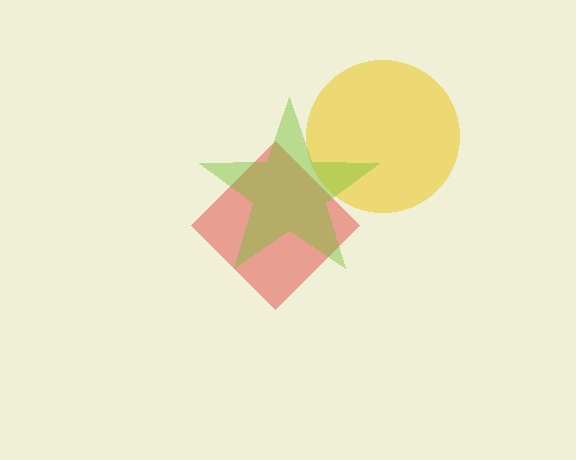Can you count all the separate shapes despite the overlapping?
Yes, there are 3 separate shapes.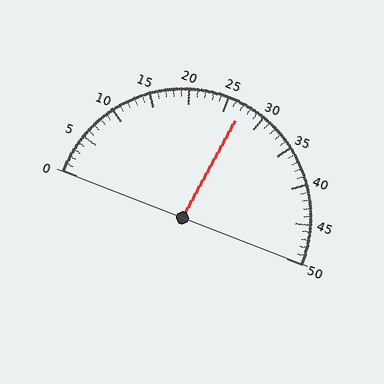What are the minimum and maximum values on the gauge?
The gauge ranges from 0 to 50.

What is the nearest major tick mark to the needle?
The nearest major tick mark is 25.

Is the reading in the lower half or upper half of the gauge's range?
The reading is in the upper half of the range (0 to 50).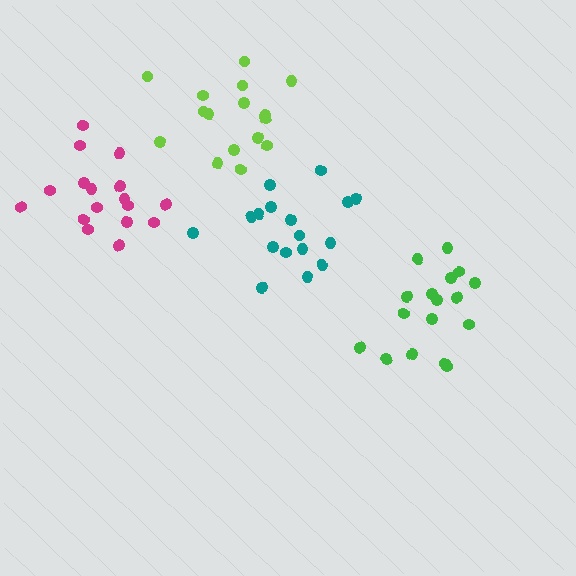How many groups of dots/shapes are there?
There are 4 groups.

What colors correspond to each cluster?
The clusters are colored: green, magenta, lime, teal.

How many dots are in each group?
Group 1: 17 dots, Group 2: 17 dots, Group 3: 16 dots, Group 4: 17 dots (67 total).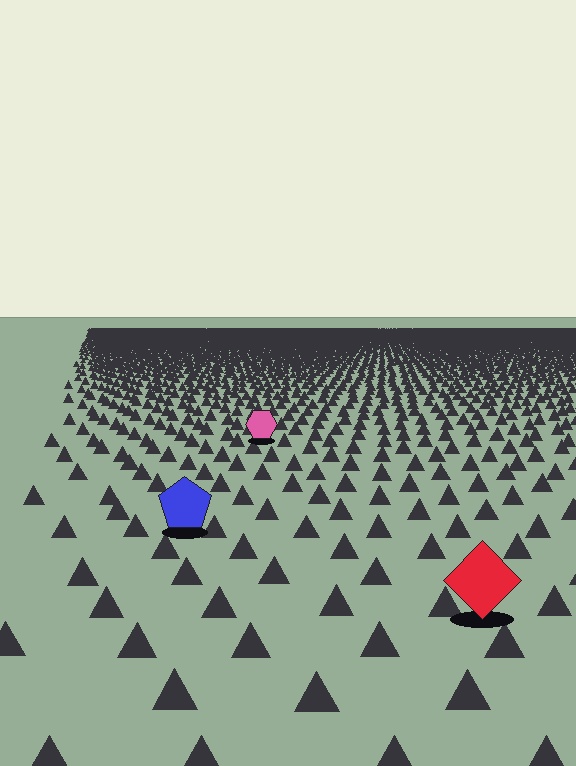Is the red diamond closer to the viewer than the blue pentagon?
Yes. The red diamond is closer — you can tell from the texture gradient: the ground texture is coarser near it.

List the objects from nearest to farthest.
From nearest to farthest: the red diamond, the blue pentagon, the pink hexagon.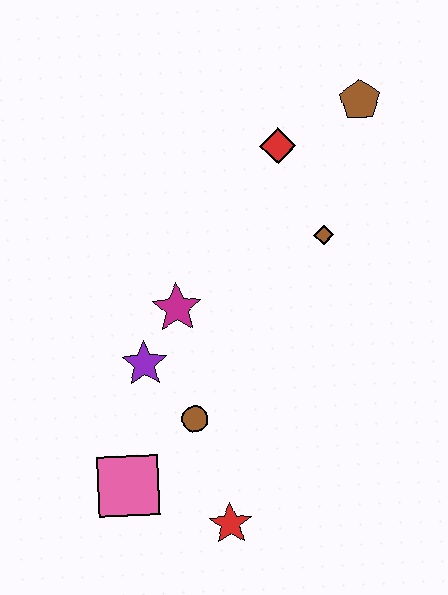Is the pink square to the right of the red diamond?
No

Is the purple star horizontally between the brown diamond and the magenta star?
No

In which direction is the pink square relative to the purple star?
The pink square is below the purple star.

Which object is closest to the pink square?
The brown circle is closest to the pink square.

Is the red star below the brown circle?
Yes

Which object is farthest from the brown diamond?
The pink square is farthest from the brown diamond.